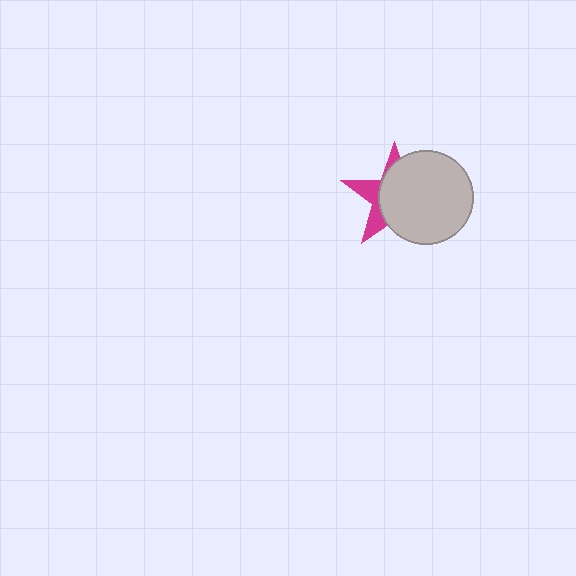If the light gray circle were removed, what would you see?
You would see the complete magenta star.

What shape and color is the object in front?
The object in front is a light gray circle.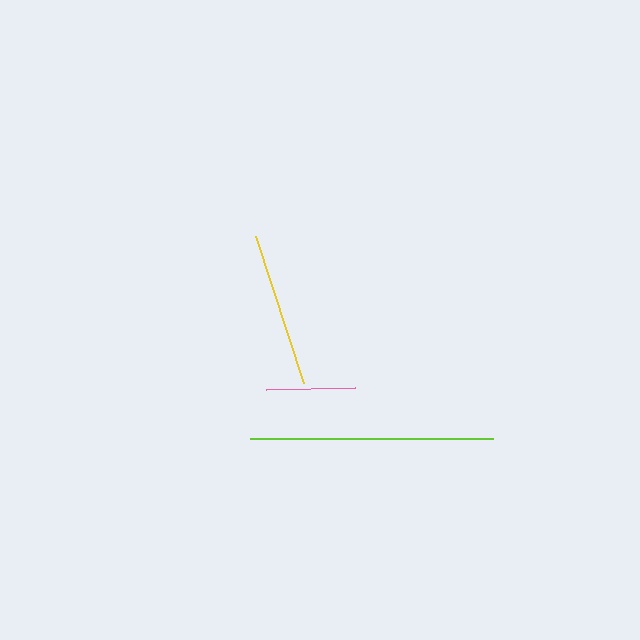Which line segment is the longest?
The lime line is the longest at approximately 243 pixels.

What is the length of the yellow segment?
The yellow segment is approximately 154 pixels long.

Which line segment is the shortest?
The pink line is the shortest at approximately 89 pixels.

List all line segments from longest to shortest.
From longest to shortest: lime, yellow, pink.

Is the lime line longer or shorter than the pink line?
The lime line is longer than the pink line.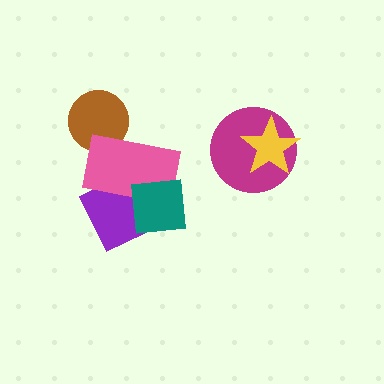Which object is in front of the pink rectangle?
The teal square is in front of the pink rectangle.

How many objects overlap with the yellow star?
1 object overlaps with the yellow star.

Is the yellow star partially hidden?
No, no other shape covers it.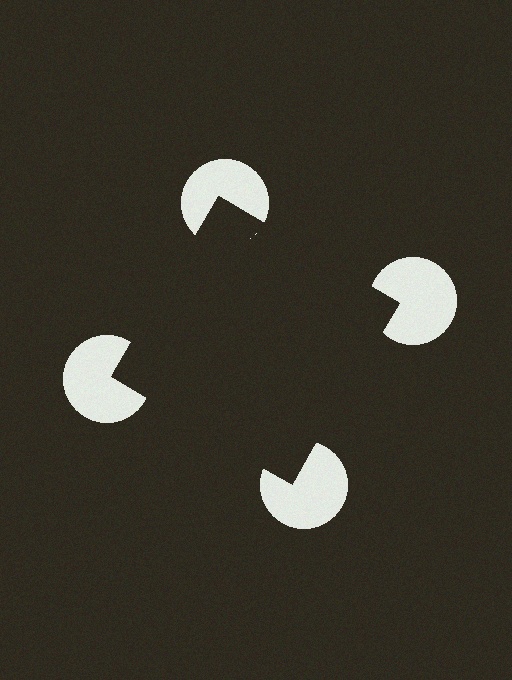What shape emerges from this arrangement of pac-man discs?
An illusory square — its edges are inferred from the aligned wedge cuts in the pac-man discs, not physically drawn.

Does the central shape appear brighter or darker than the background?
It typically appears slightly darker than the background, even though no actual brightness change is drawn.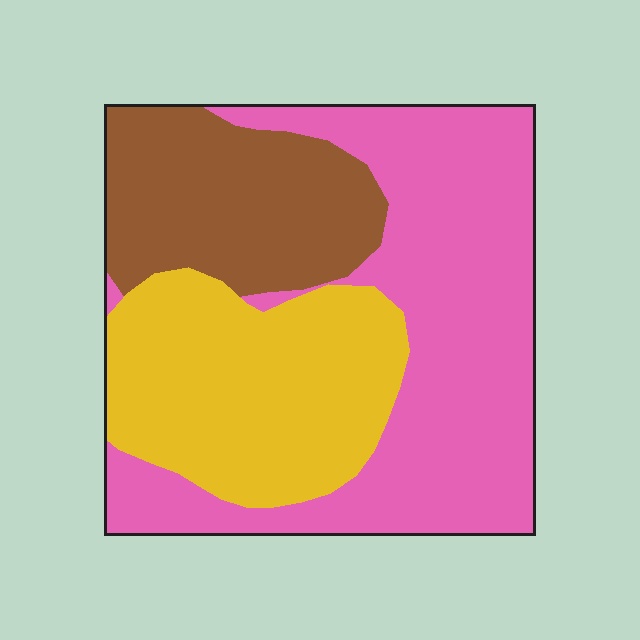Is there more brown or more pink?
Pink.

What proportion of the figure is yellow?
Yellow takes up about one third (1/3) of the figure.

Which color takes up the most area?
Pink, at roughly 45%.